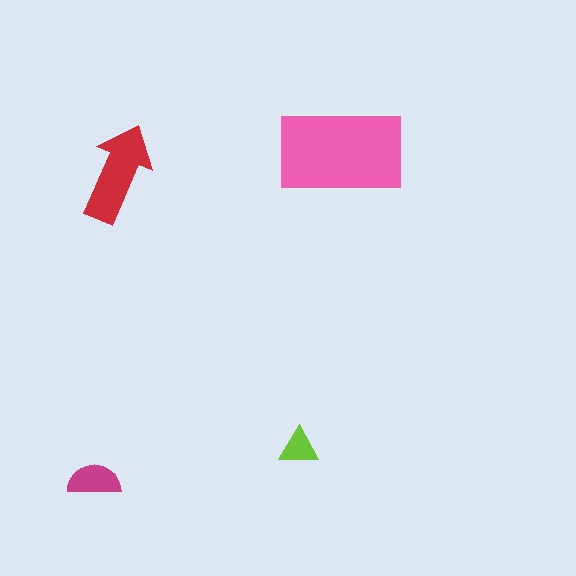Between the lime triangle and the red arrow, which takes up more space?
The red arrow.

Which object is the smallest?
The lime triangle.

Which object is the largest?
The pink rectangle.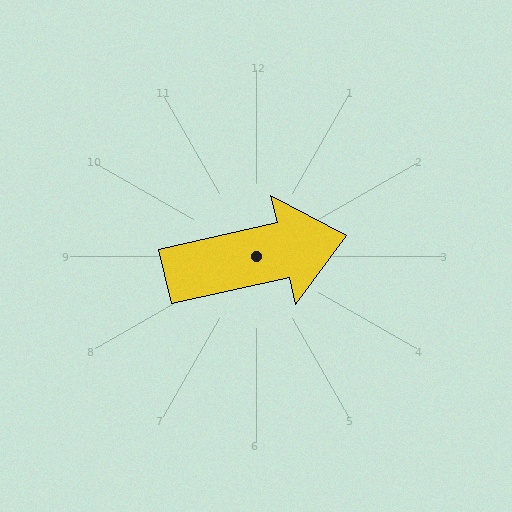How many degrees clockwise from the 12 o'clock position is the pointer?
Approximately 77 degrees.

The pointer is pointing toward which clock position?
Roughly 3 o'clock.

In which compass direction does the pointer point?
East.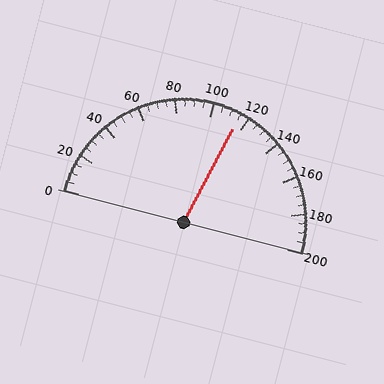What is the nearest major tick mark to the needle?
The nearest major tick mark is 120.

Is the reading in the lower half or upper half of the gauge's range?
The reading is in the upper half of the range (0 to 200).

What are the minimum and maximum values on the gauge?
The gauge ranges from 0 to 200.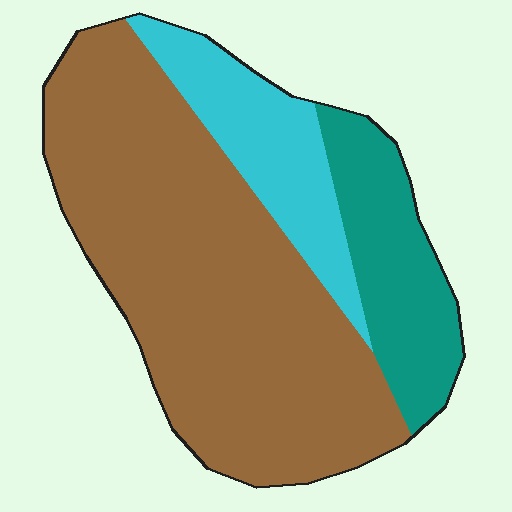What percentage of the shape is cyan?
Cyan takes up about one sixth (1/6) of the shape.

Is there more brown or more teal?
Brown.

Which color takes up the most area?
Brown, at roughly 65%.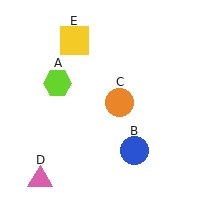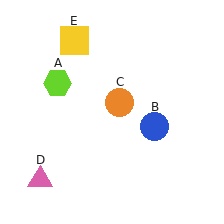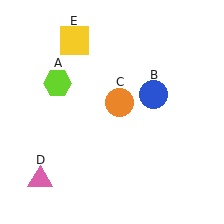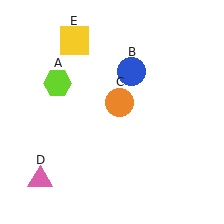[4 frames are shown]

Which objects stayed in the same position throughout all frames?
Lime hexagon (object A) and orange circle (object C) and pink triangle (object D) and yellow square (object E) remained stationary.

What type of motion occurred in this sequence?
The blue circle (object B) rotated counterclockwise around the center of the scene.